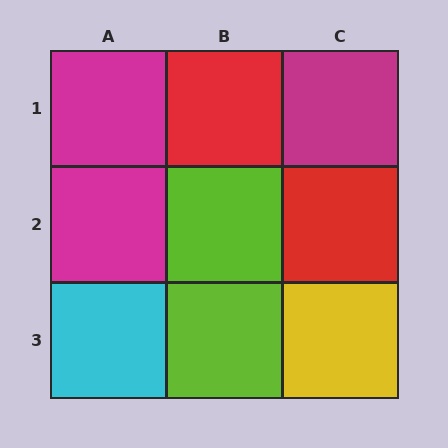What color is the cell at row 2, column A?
Magenta.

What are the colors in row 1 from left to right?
Magenta, red, magenta.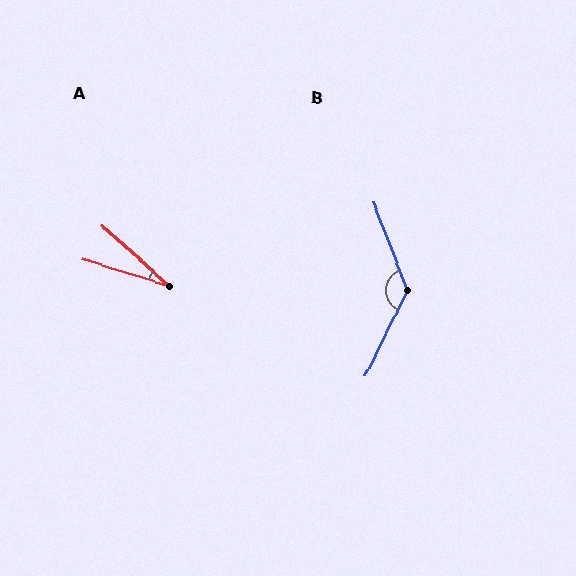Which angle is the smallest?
A, at approximately 25 degrees.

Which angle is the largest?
B, at approximately 133 degrees.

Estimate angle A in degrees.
Approximately 25 degrees.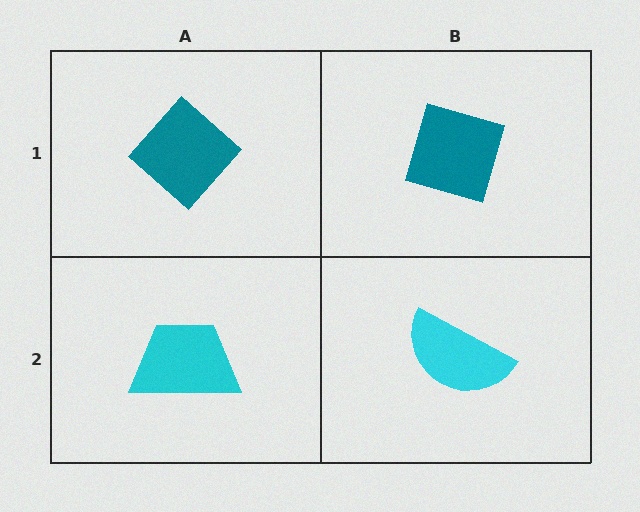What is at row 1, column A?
A teal diamond.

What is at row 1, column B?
A teal diamond.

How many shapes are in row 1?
2 shapes.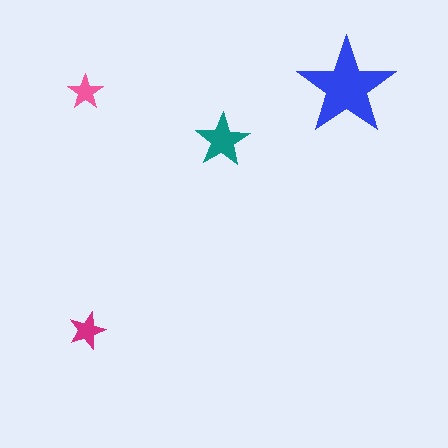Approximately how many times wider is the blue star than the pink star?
About 3 times wider.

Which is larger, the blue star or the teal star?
The blue one.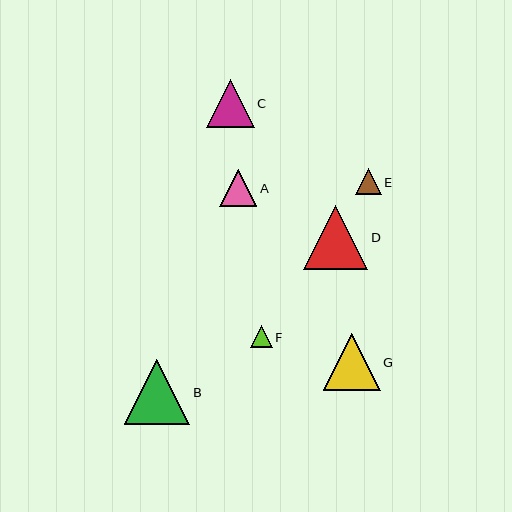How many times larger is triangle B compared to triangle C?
Triangle B is approximately 1.4 times the size of triangle C.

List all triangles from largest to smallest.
From largest to smallest: B, D, G, C, A, E, F.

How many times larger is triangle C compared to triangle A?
Triangle C is approximately 1.3 times the size of triangle A.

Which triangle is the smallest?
Triangle F is the smallest with a size of approximately 22 pixels.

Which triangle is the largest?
Triangle B is the largest with a size of approximately 66 pixels.